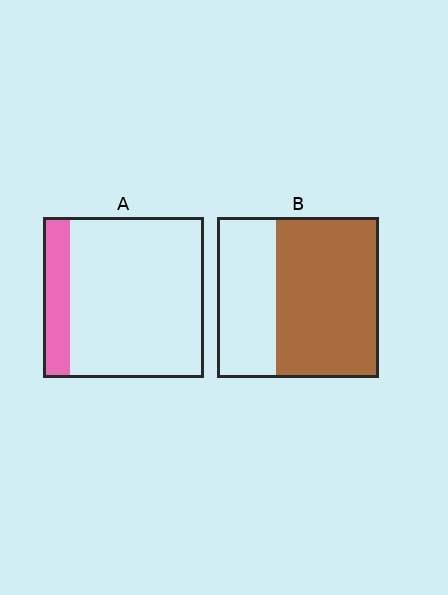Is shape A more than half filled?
No.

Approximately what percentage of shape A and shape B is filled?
A is approximately 15% and B is approximately 65%.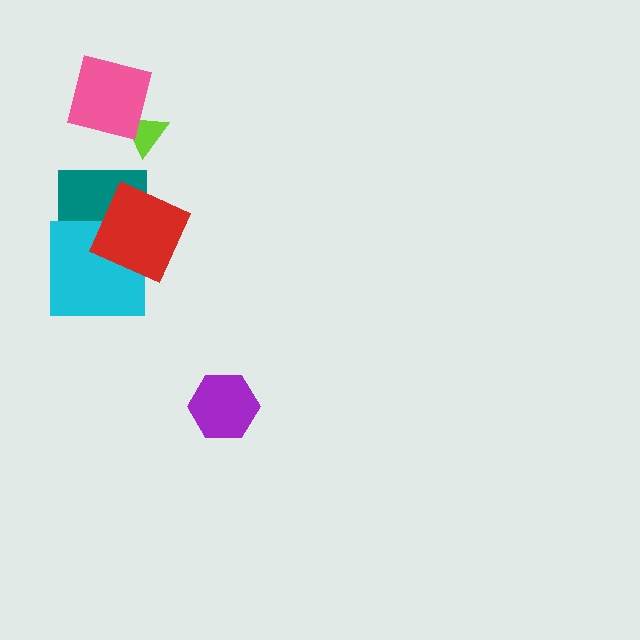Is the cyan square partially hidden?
Yes, it is partially covered by another shape.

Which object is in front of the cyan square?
The red square is in front of the cyan square.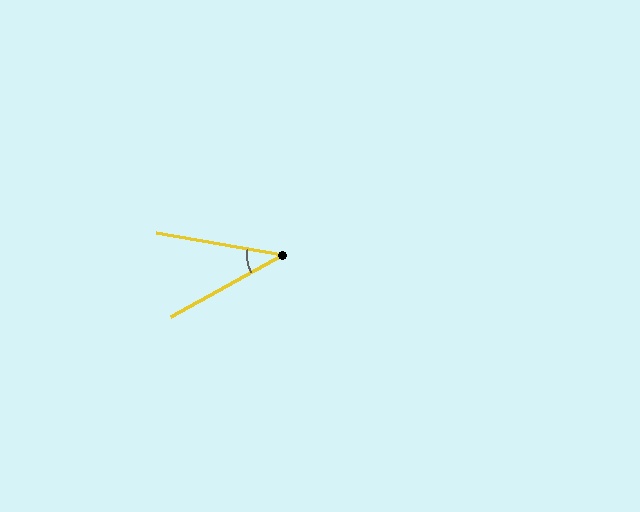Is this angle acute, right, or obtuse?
It is acute.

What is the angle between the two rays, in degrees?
Approximately 39 degrees.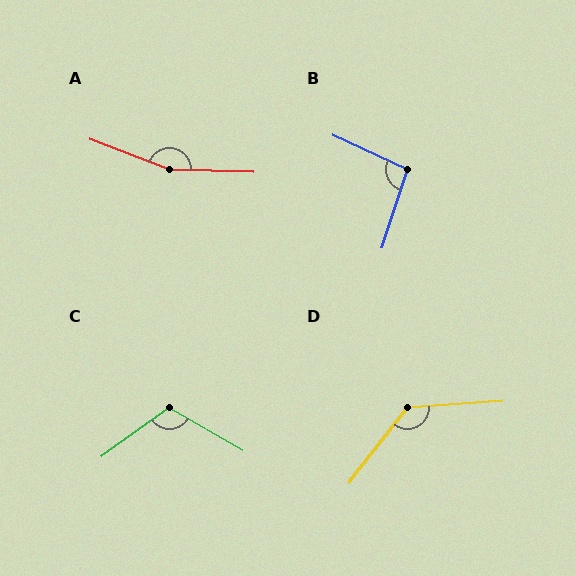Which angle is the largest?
A, at approximately 161 degrees.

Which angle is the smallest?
B, at approximately 97 degrees.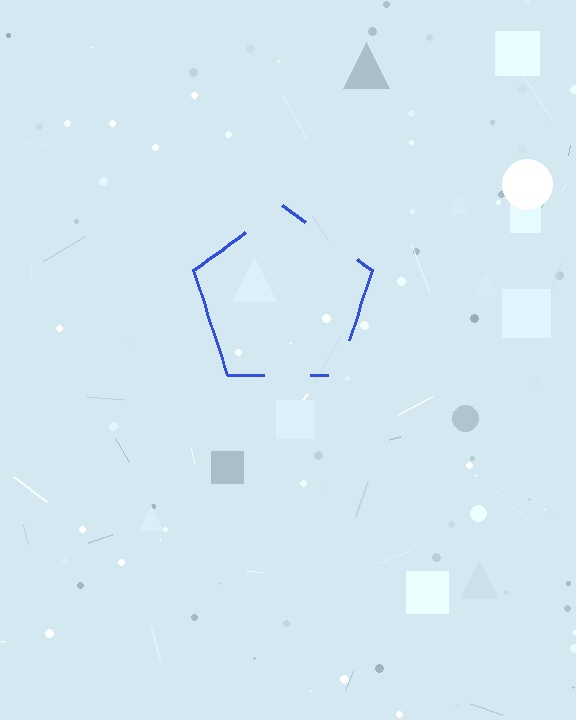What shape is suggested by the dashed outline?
The dashed outline suggests a pentagon.